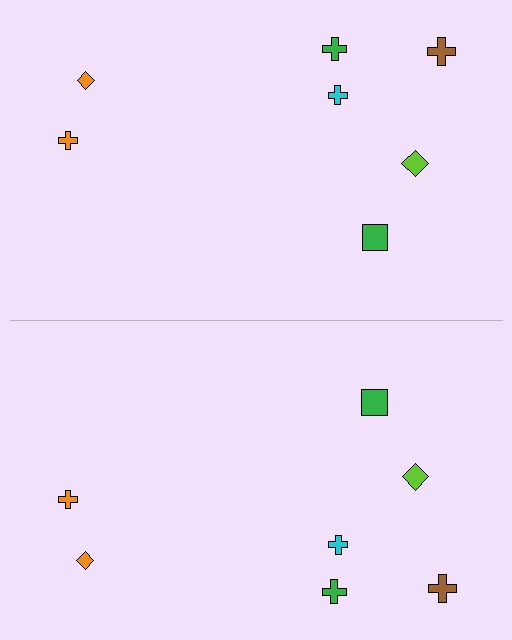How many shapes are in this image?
There are 14 shapes in this image.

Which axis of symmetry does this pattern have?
The pattern has a horizontal axis of symmetry running through the center of the image.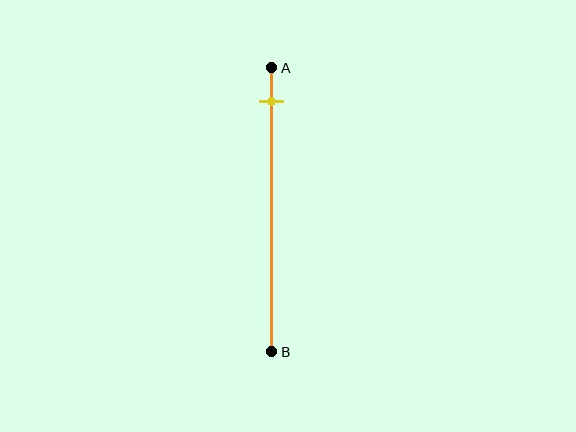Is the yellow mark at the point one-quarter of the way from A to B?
No, the mark is at about 10% from A, not at the 25% one-quarter point.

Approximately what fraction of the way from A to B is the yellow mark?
The yellow mark is approximately 10% of the way from A to B.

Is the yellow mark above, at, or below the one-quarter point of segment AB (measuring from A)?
The yellow mark is above the one-quarter point of segment AB.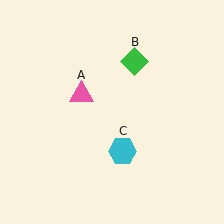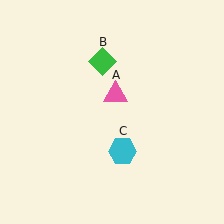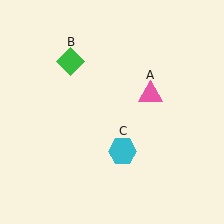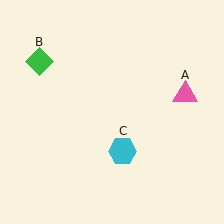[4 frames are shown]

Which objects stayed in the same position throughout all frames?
Cyan hexagon (object C) remained stationary.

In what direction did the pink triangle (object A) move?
The pink triangle (object A) moved right.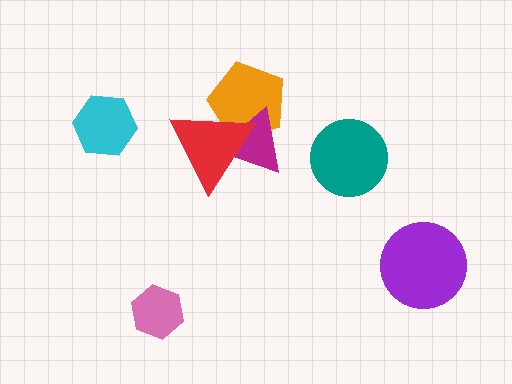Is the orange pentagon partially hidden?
Yes, it is partially covered by another shape.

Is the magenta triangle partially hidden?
Yes, it is partially covered by another shape.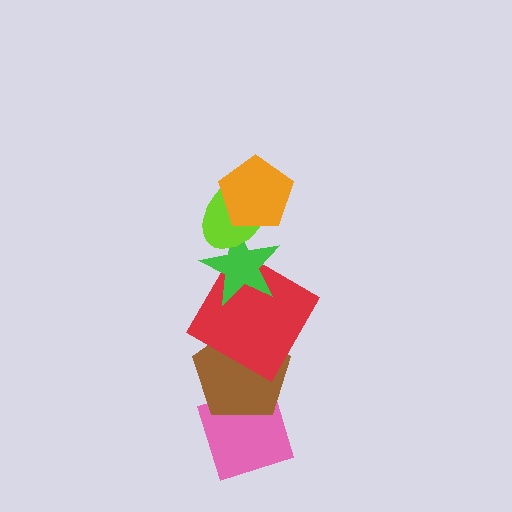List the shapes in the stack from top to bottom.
From top to bottom: the orange pentagon, the lime ellipse, the green star, the red square, the brown pentagon, the pink diamond.